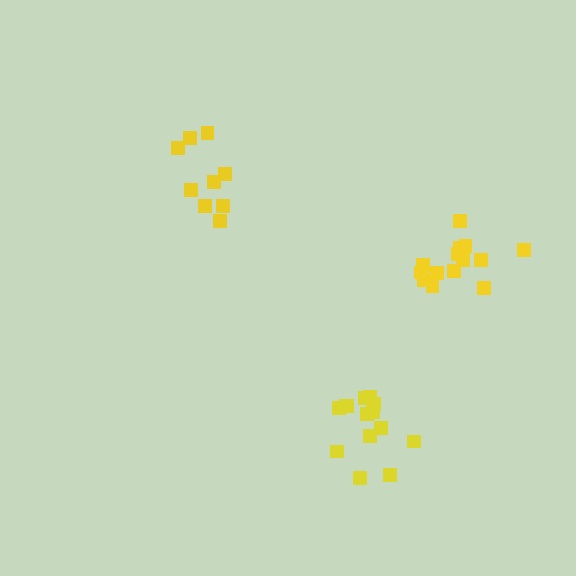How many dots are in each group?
Group 1: 9 dots, Group 2: 14 dots, Group 3: 14 dots (37 total).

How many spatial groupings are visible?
There are 3 spatial groupings.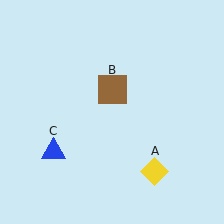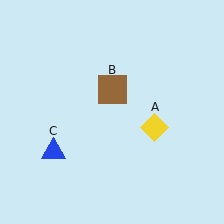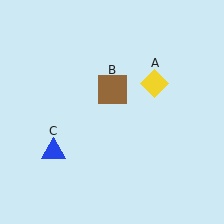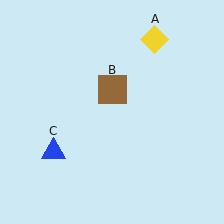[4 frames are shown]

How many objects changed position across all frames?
1 object changed position: yellow diamond (object A).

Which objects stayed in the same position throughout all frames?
Brown square (object B) and blue triangle (object C) remained stationary.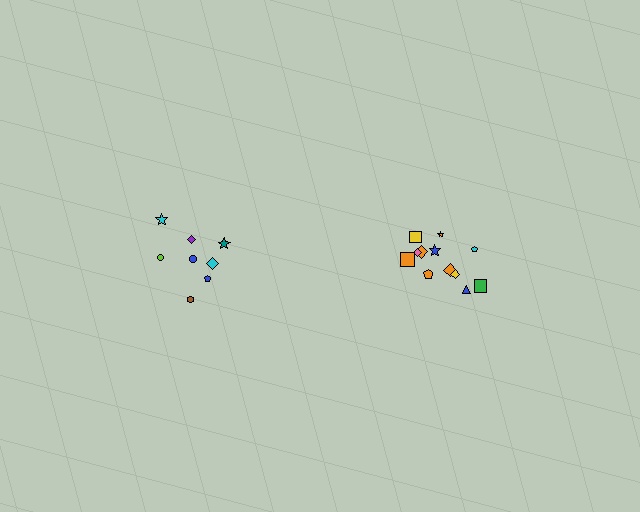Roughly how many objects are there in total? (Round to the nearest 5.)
Roughly 20 objects in total.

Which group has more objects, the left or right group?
The right group.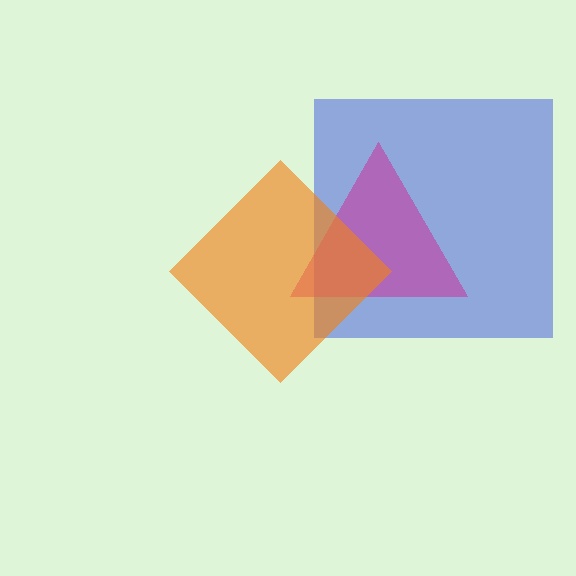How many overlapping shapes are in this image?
There are 3 overlapping shapes in the image.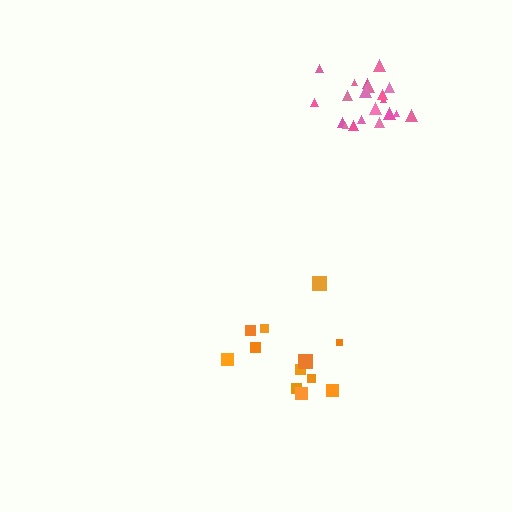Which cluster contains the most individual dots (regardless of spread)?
Pink (20).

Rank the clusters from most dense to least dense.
pink, orange.